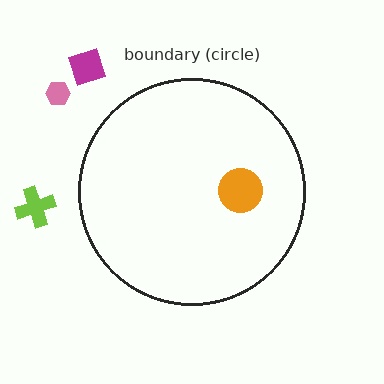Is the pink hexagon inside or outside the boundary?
Outside.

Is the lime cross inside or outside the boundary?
Outside.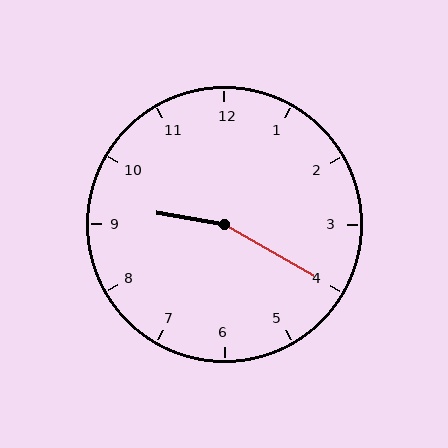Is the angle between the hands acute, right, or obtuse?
It is obtuse.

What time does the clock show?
9:20.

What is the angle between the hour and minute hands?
Approximately 160 degrees.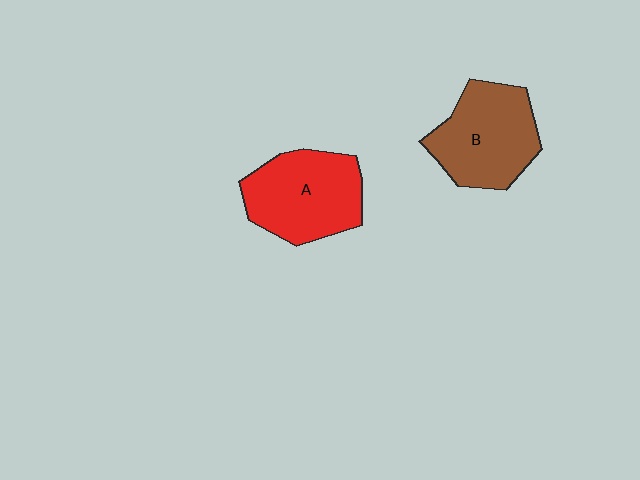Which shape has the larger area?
Shape A (red).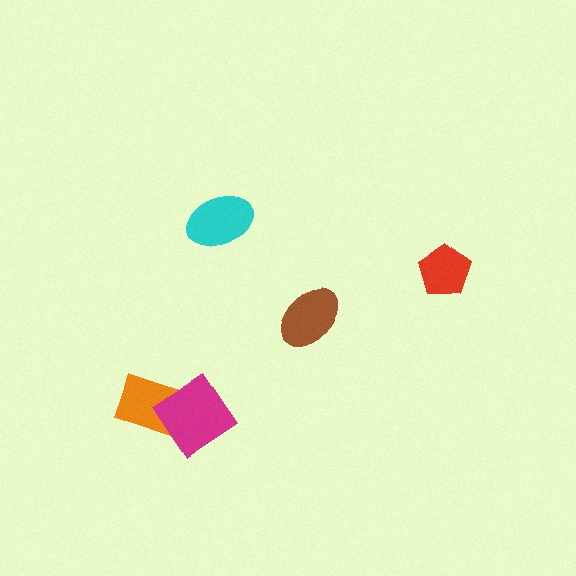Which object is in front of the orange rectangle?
The magenta diamond is in front of the orange rectangle.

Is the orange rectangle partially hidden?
Yes, it is partially covered by another shape.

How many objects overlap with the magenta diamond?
1 object overlaps with the magenta diamond.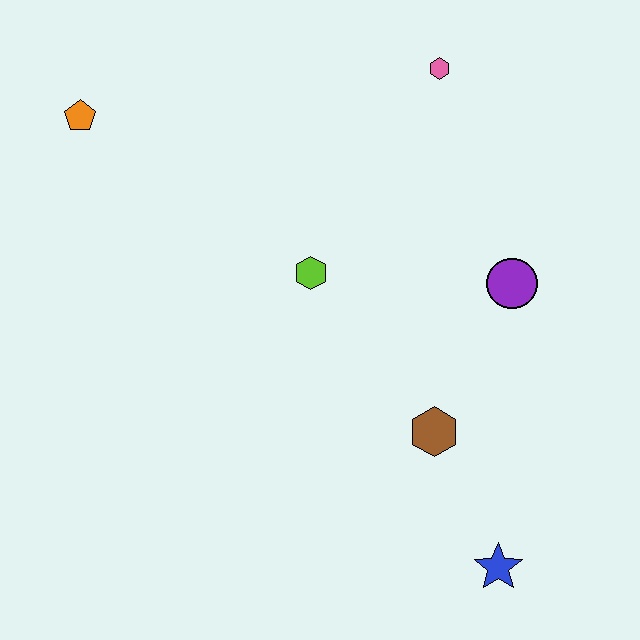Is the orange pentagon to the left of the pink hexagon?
Yes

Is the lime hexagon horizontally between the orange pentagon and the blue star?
Yes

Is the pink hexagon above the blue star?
Yes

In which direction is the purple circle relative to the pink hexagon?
The purple circle is below the pink hexagon.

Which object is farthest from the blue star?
The orange pentagon is farthest from the blue star.